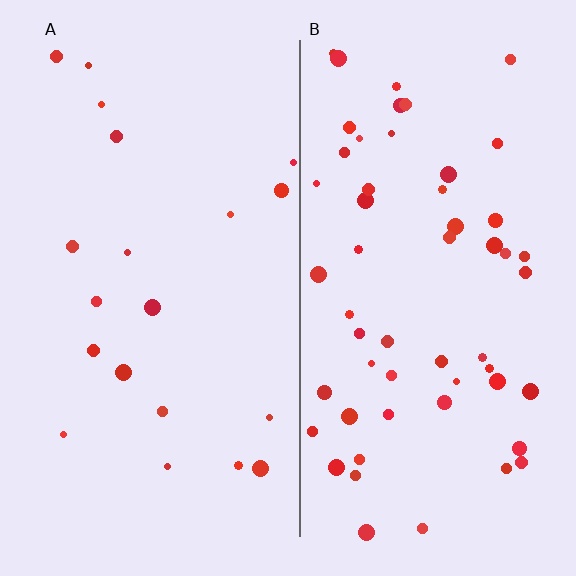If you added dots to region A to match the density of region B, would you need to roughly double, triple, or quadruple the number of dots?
Approximately triple.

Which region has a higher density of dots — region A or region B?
B (the right).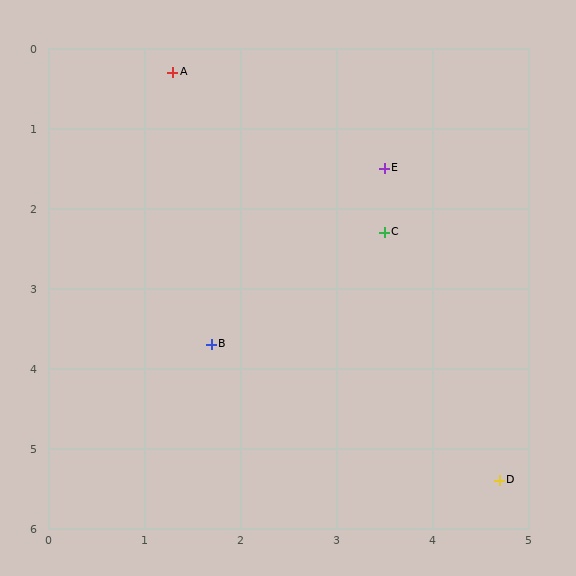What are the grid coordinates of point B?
Point B is at approximately (1.7, 3.7).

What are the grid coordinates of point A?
Point A is at approximately (1.3, 0.3).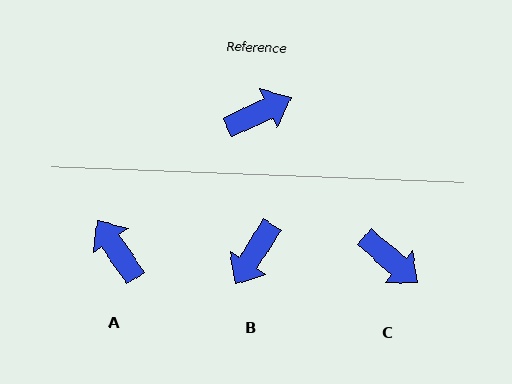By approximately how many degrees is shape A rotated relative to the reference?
Approximately 99 degrees counter-clockwise.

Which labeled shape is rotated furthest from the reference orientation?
B, about 148 degrees away.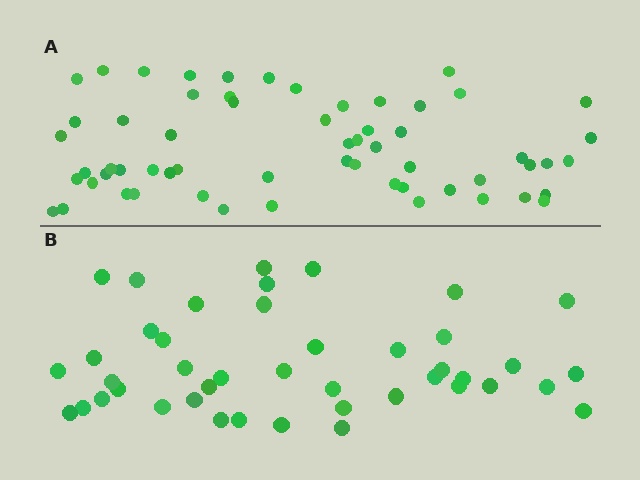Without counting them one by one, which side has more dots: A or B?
Region A (the top region) has more dots.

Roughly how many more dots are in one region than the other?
Region A has approximately 15 more dots than region B.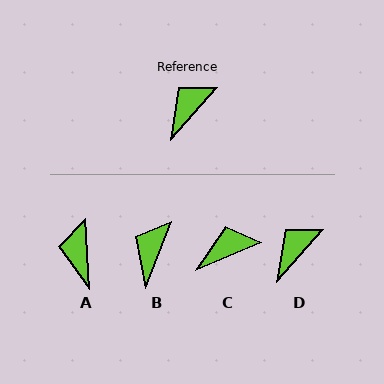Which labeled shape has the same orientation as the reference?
D.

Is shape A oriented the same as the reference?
No, it is off by about 45 degrees.